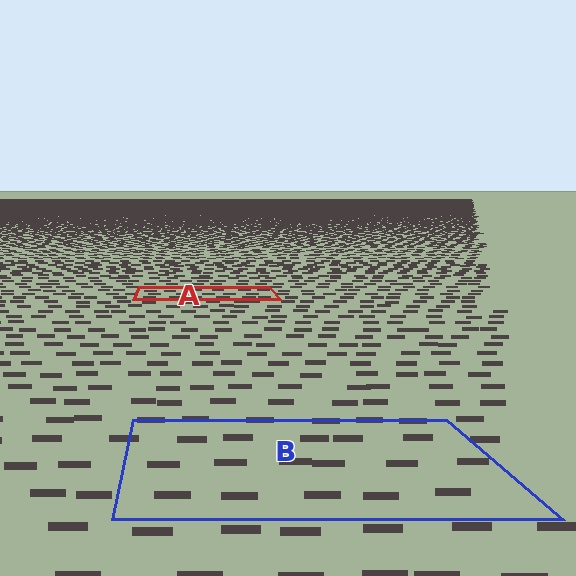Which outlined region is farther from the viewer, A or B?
Region A is farther from the viewer — the texture elements inside it appear smaller and more densely packed.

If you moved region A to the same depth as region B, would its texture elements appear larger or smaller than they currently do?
They would appear larger. At a closer depth, the same texture elements are projected at a bigger on-screen size.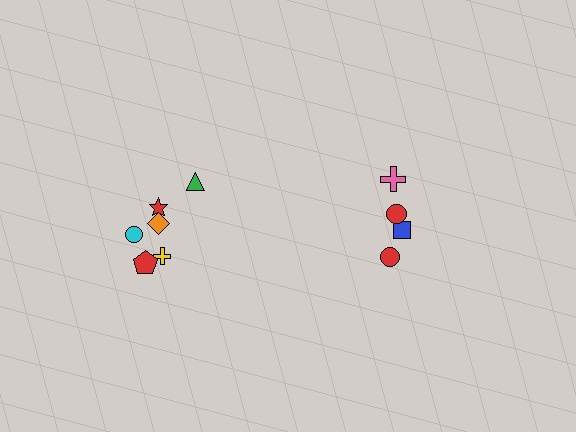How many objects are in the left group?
There are 6 objects.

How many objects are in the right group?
There are 4 objects.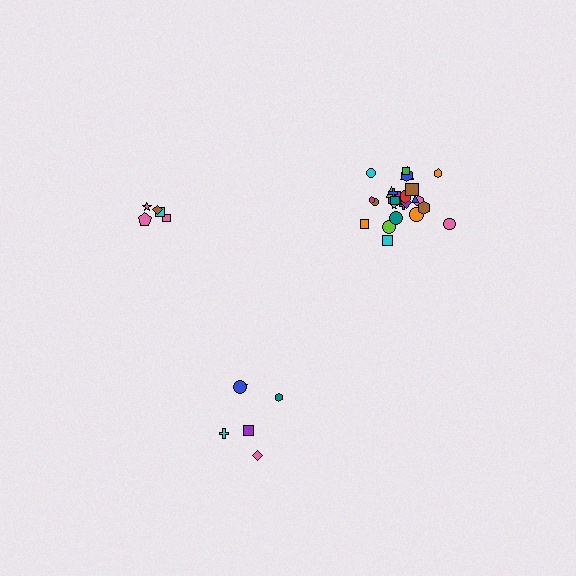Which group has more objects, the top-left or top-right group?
The top-right group.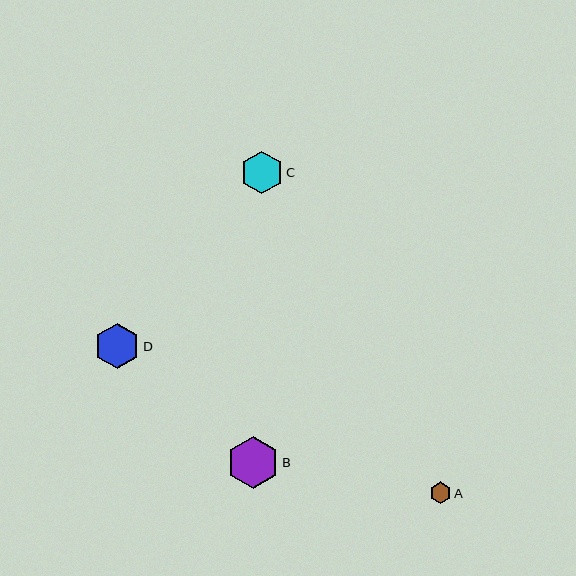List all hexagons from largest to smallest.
From largest to smallest: B, D, C, A.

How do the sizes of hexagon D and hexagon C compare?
Hexagon D and hexagon C are approximately the same size.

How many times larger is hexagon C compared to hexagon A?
Hexagon C is approximately 2.0 times the size of hexagon A.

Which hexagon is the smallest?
Hexagon A is the smallest with a size of approximately 22 pixels.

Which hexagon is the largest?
Hexagon B is the largest with a size of approximately 52 pixels.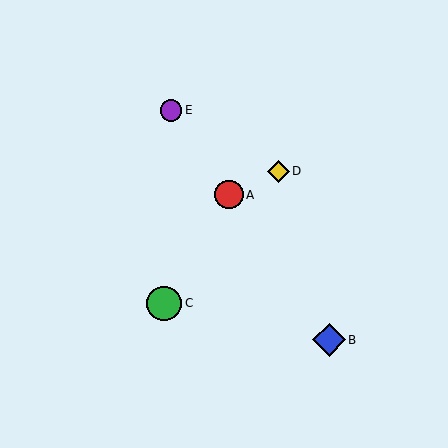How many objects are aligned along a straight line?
3 objects (A, B, E) are aligned along a straight line.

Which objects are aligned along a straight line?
Objects A, B, E are aligned along a straight line.